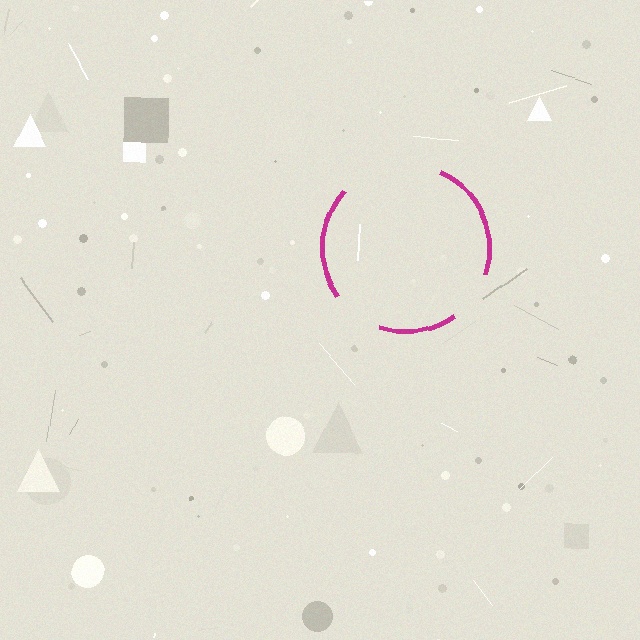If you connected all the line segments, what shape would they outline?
They would outline a circle.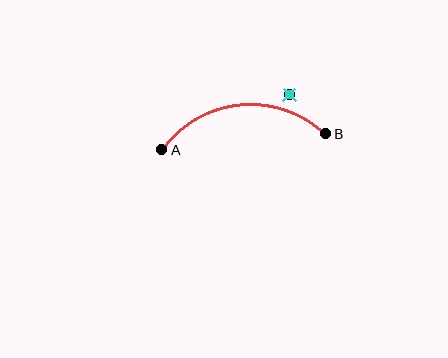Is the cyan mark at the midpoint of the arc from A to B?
No — the cyan mark does not lie on the arc at all. It sits slightly outside the curve.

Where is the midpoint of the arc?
The arc midpoint is the point on the curve farthest from the straight line joining A and B. It sits above that line.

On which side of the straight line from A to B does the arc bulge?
The arc bulges above the straight line connecting A and B.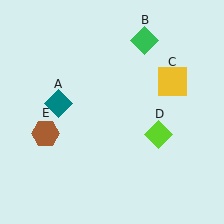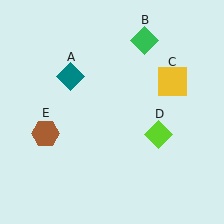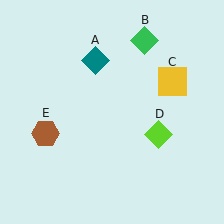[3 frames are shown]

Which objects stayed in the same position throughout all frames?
Green diamond (object B) and yellow square (object C) and lime diamond (object D) and brown hexagon (object E) remained stationary.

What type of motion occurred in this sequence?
The teal diamond (object A) rotated clockwise around the center of the scene.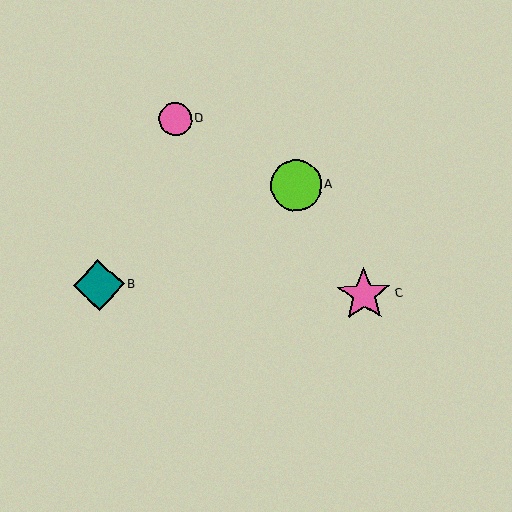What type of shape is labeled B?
Shape B is a teal diamond.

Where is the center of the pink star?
The center of the pink star is at (364, 295).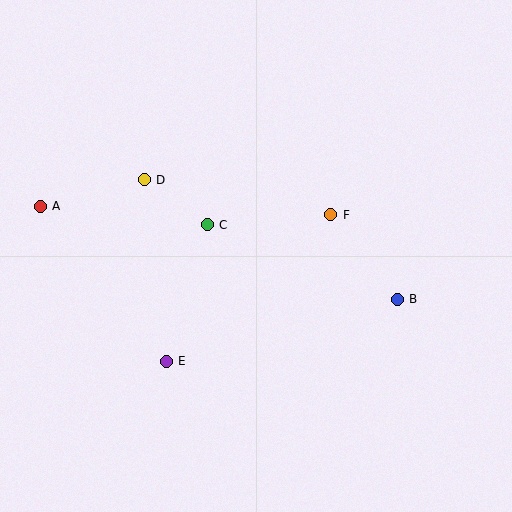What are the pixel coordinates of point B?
Point B is at (397, 299).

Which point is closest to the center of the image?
Point C at (207, 225) is closest to the center.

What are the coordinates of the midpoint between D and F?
The midpoint between D and F is at (237, 197).